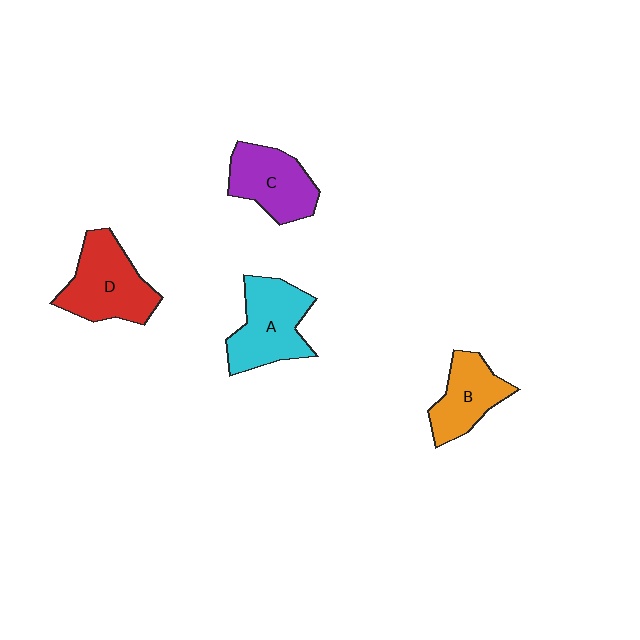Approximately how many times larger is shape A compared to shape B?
Approximately 1.3 times.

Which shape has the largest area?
Shape D (red).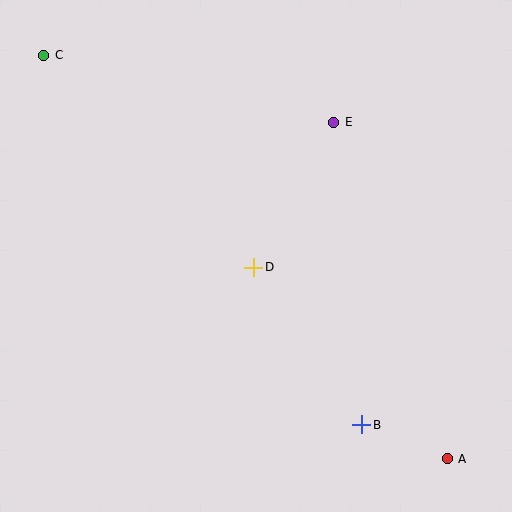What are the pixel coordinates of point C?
Point C is at (44, 55).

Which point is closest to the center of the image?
Point D at (254, 267) is closest to the center.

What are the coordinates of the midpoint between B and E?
The midpoint between B and E is at (348, 274).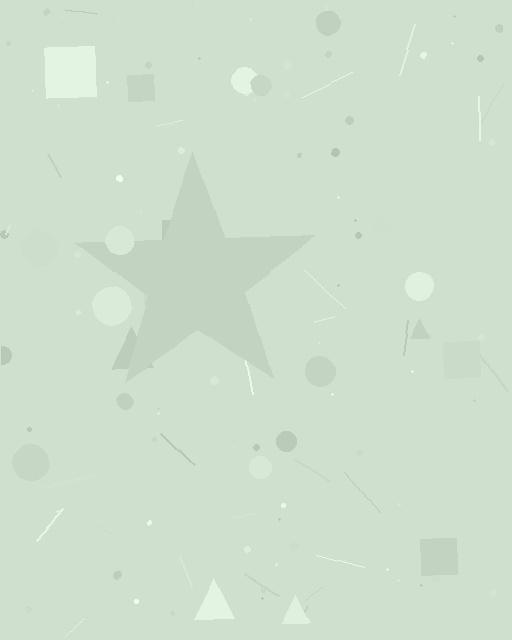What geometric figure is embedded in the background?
A star is embedded in the background.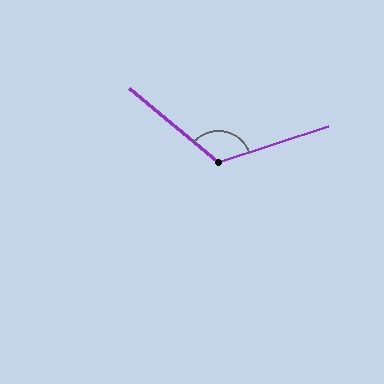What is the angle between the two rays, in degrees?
Approximately 122 degrees.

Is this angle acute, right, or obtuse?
It is obtuse.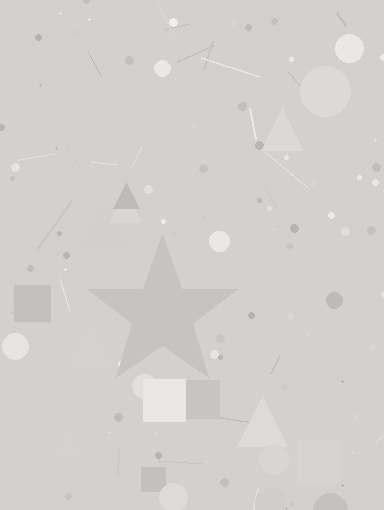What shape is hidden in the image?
A star is hidden in the image.